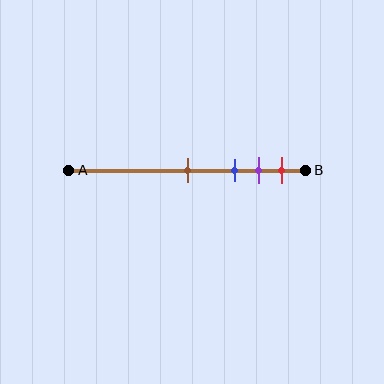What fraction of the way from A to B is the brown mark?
The brown mark is approximately 50% (0.5) of the way from A to B.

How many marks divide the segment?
There are 4 marks dividing the segment.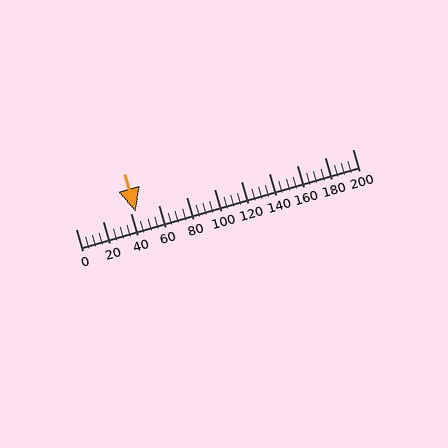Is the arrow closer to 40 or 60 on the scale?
The arrow is closer to 40.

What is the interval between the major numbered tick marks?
The major tick marks are spaced 20 units apart.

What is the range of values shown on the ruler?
The ruler shows values from 0 to 200.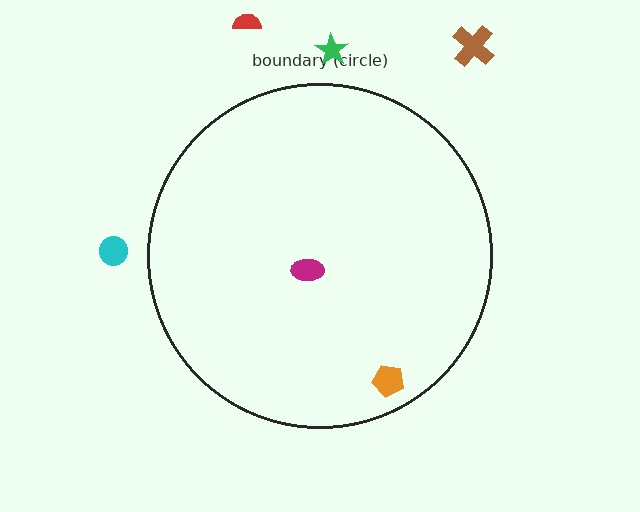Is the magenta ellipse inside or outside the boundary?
Inside.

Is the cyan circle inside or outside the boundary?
Outside.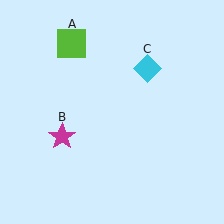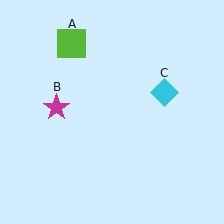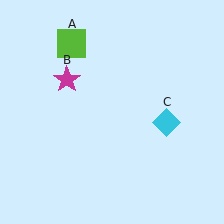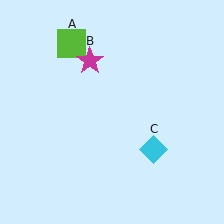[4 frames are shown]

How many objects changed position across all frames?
2 objects changed position: magenta star (object B), cyan diamond (object C).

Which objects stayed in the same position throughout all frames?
Lime square (object A) remained stationary.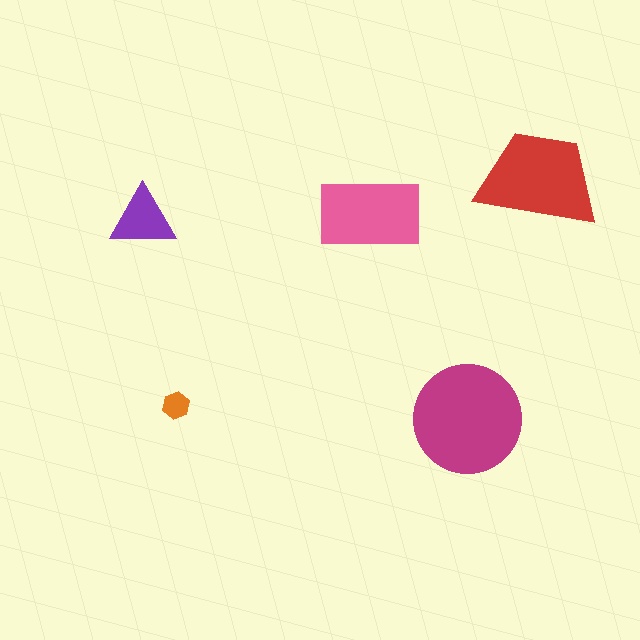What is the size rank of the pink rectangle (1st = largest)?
3rd.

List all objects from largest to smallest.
The magenta circle, the red trapezoid, the pink rectangle, the purple triangle, the orange hexagon.